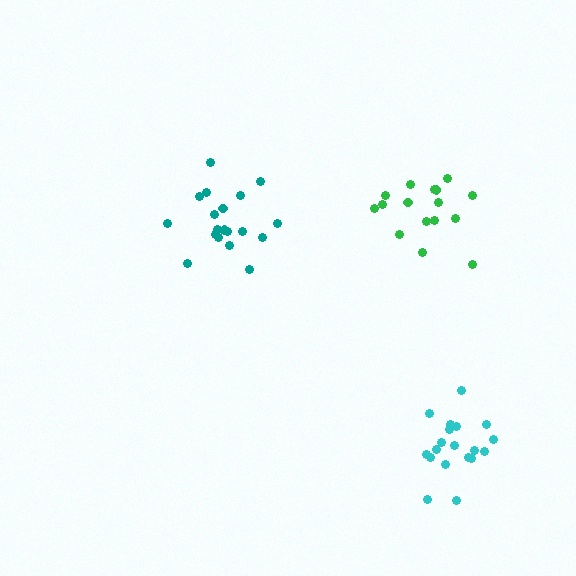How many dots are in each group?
Group 1: 20 dots, Group 2: 19 dots, Group 3: 16 dots (55 total).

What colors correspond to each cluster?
The clusters are colored: teal, cyan, green.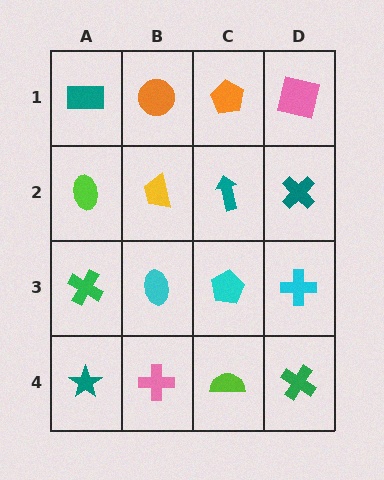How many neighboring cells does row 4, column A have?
2.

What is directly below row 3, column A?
A teal star.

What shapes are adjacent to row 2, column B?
An orange circle (row 1, column B), a cyan ellipse (row 3, column B), a lime ellipse (row 2, column A), a teal arrow (row 2, column C).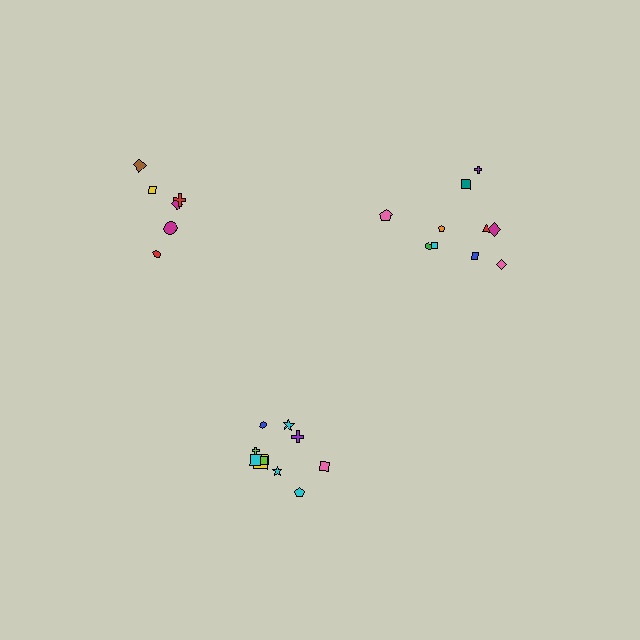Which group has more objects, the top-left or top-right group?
The top-right group.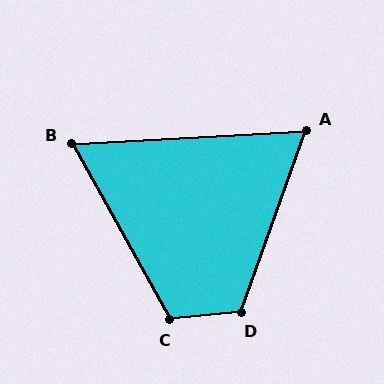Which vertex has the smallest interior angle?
B, at approximately 64 degrees.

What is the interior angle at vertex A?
Approximately 67 degrees (acute).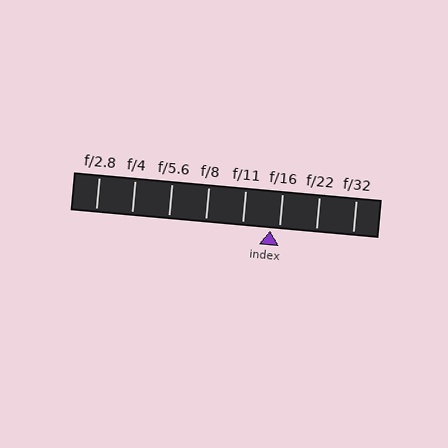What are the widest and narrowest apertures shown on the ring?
The widest aperture shown is f/2.8 and the narrowest is f/32.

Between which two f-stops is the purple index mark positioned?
The index mark is between f/11 and f/16.